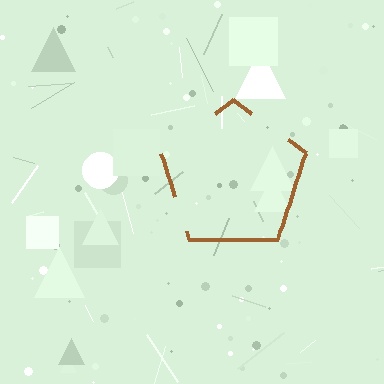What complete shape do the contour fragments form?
The contour fragments form a pentagon.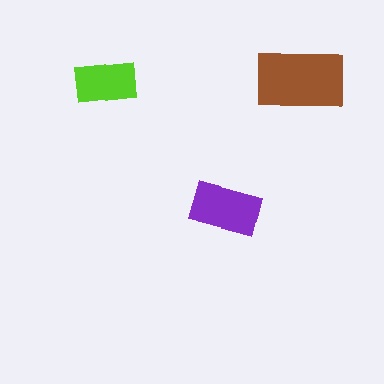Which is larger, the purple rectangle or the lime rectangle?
The purple one.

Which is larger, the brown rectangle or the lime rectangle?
The brown one.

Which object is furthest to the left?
The lime rectangle is leftmost.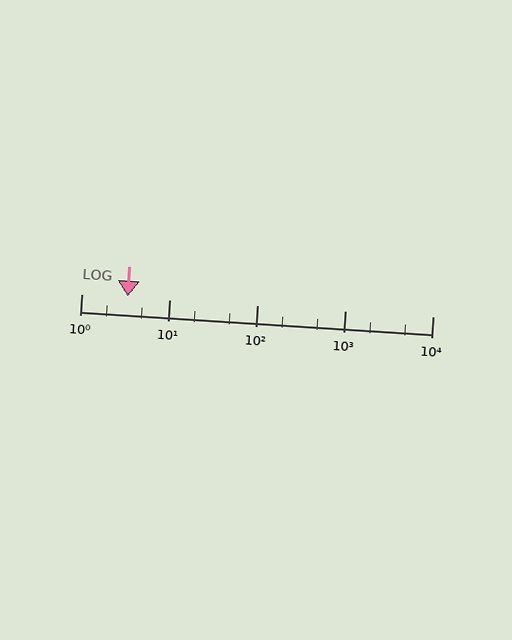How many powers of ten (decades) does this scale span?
The scale spans 4 decades, from 1 to 10000.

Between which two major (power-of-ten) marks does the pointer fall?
The pointer is between 1 and 10.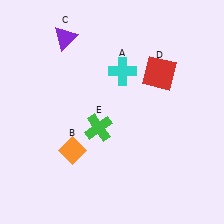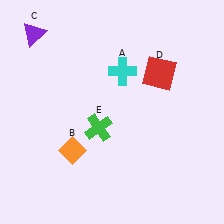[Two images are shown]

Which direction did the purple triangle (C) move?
The purple triangle (C) moved left.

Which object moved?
The purple triangle (C) moved left.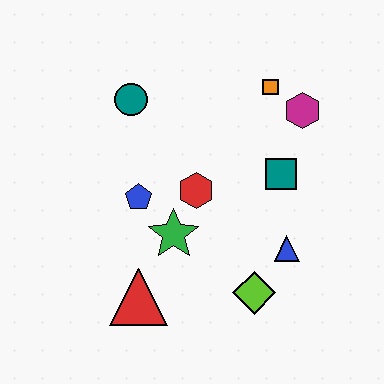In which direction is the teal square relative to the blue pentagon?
The teal square is to the right of the blue pentagon.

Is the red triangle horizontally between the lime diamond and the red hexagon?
No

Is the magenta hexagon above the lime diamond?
Yes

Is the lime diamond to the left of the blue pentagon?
No